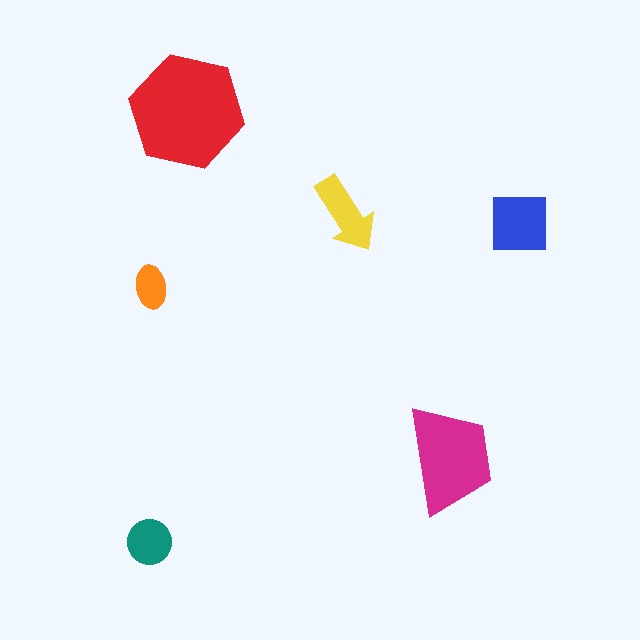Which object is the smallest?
The orange ellipse.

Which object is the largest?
The red hexagon.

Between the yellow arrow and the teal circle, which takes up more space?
The yellow arrow.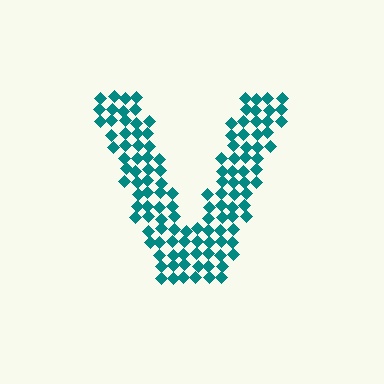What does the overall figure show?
The overall figure shows the letter V.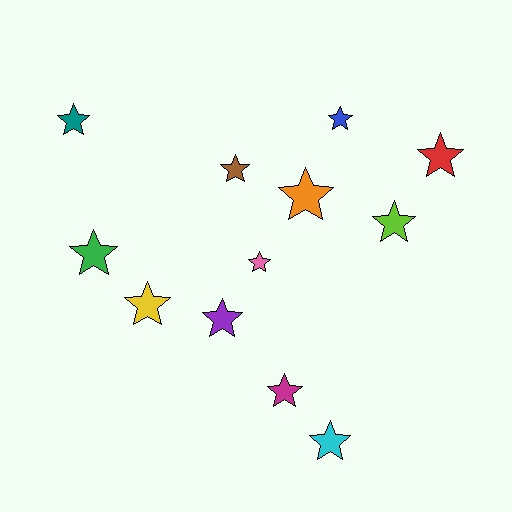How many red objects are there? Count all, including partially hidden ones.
There is 1 red object.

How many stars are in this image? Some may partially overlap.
There are 12 stars.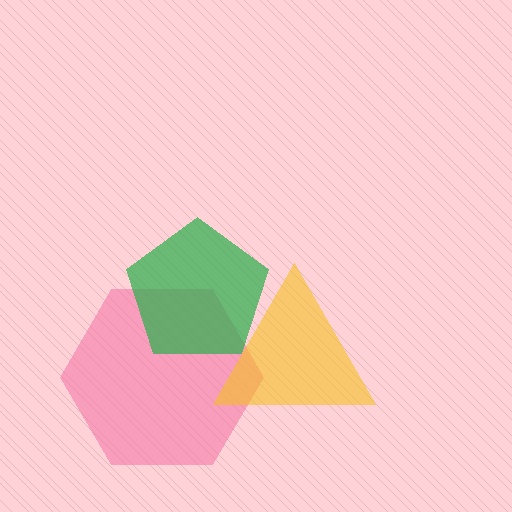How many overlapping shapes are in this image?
There are 3 overlapping shapes in the image.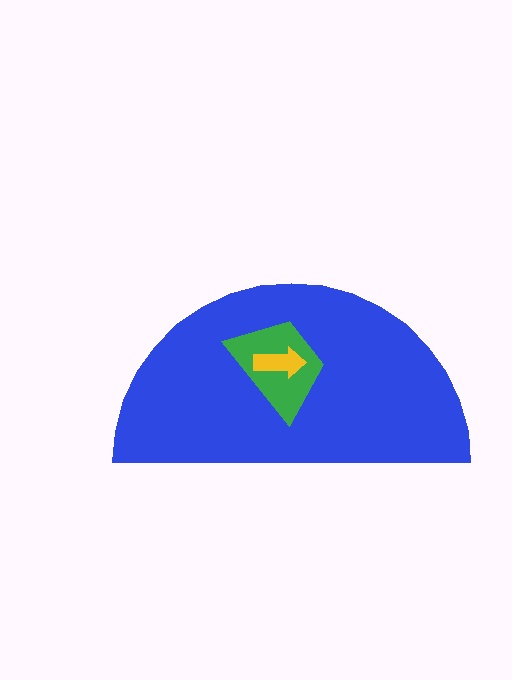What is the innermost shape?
The yellow arrow.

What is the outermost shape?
The blue semicircle.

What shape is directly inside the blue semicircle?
The green trapezoid.